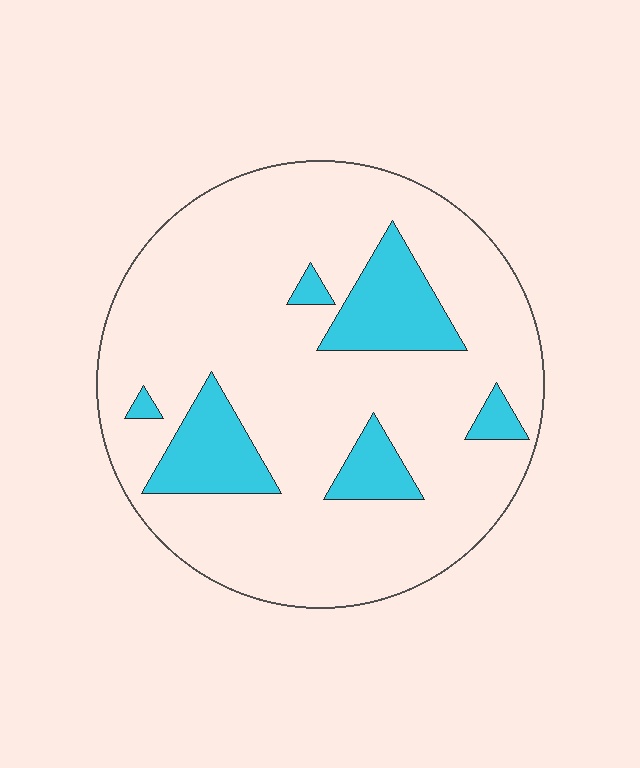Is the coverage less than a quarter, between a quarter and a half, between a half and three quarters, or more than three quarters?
Less than a quarter.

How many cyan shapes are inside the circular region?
6.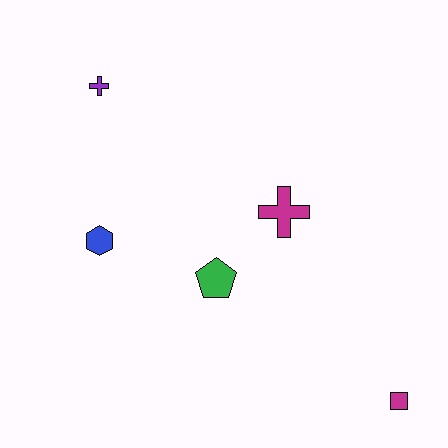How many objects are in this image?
There are 5 objects.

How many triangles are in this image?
There are no triangles.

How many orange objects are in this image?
There are no orange objects.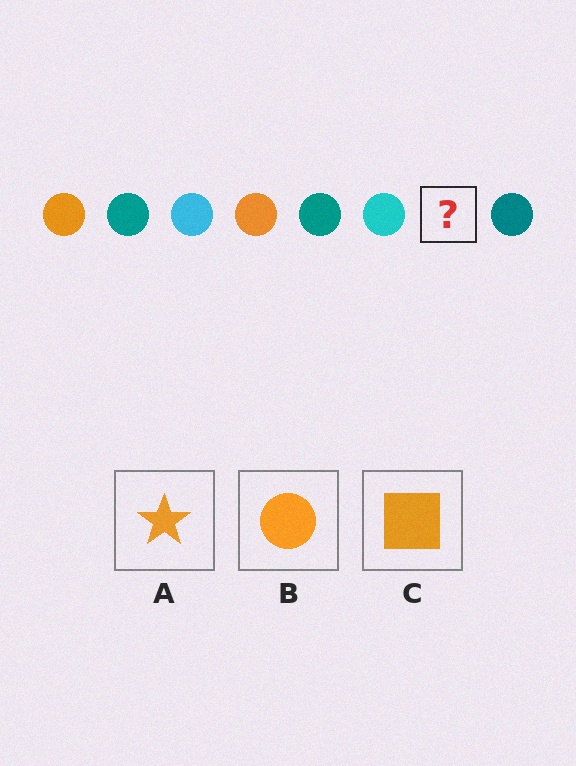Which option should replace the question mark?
Option B.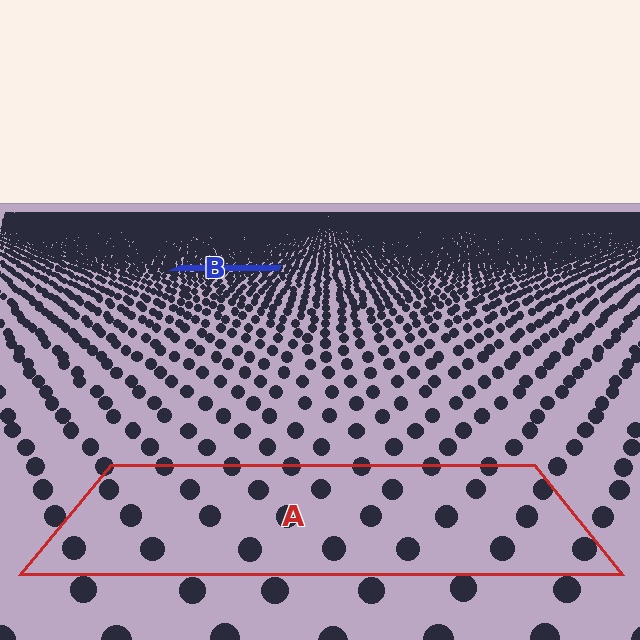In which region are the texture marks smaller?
The texture marks are smaller in region B, because it is farther away.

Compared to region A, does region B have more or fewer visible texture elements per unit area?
Region B has more texture elements per unit area — they are packed more densely because it is farther away.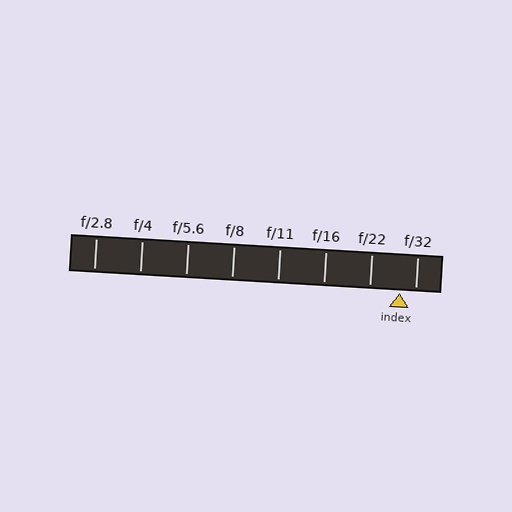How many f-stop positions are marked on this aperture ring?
There are 8 f-stop positions marked.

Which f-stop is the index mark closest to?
The index mark is closest to f/32.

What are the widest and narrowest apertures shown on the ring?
The widest aperture shown is f/2.8 and the narrowest is f/32.